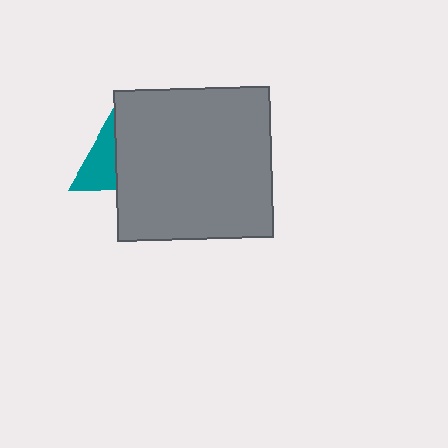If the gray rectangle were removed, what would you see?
You would see the complete teal triangle.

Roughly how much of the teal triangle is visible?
About half of it is visible (roughly 53%).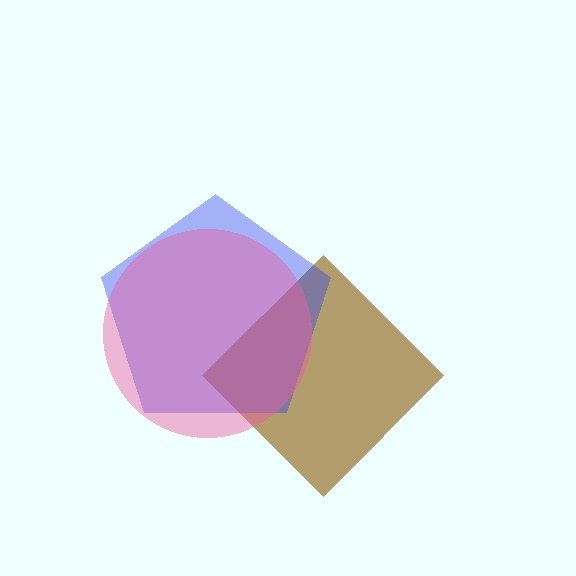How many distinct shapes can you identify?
There are 3 distinct shapes: a brown diamond, a blue pentagon, a pink circle.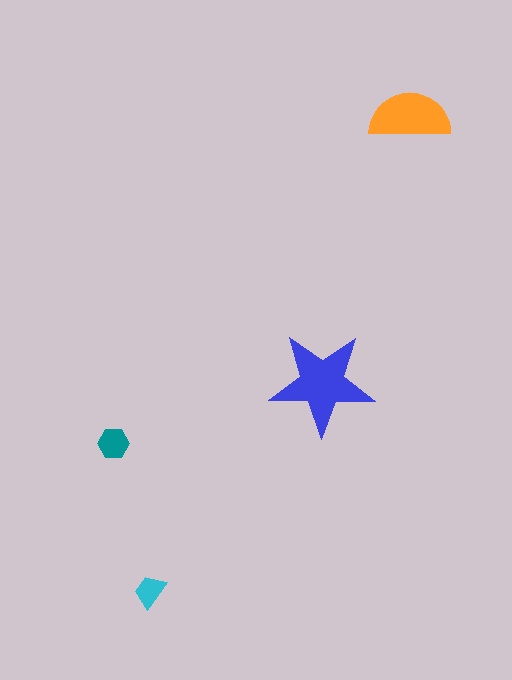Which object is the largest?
The blue star.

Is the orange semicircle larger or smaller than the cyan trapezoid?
Larger.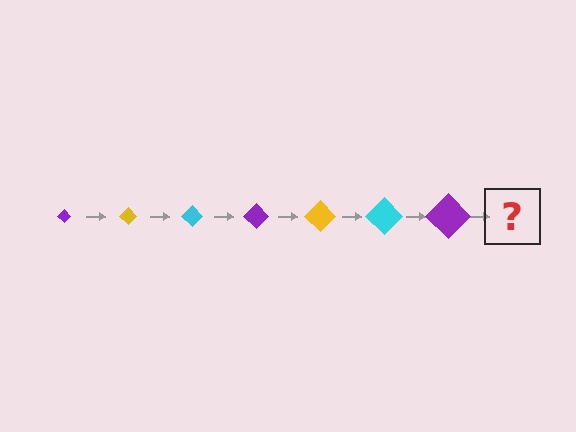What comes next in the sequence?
The next element should be a yellow diamond, larger than the previous one.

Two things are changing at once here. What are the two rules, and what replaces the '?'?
The two rules are that the diamond grows larger each step and the color cycles through purple, yellow, and cyan. The '?' should be a yellow diamond, larger than the previous one.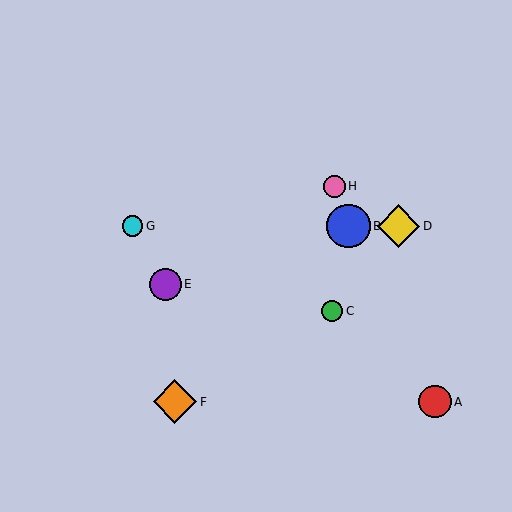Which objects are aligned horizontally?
Objects B, D, G are aligned horizontally.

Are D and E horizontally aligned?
No, D is at y≈226 and E is at y≈284.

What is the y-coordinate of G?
Object G is at y≈226.